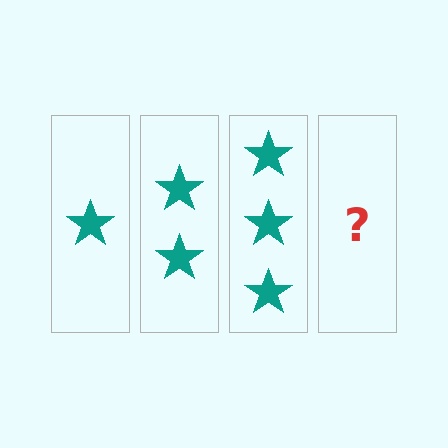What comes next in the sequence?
The next element should be 4 stars.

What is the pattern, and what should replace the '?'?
The pattern is that each step adds one more star. The '?' should be 4 stars.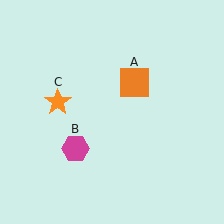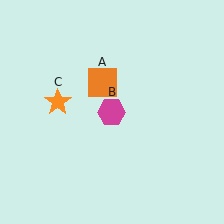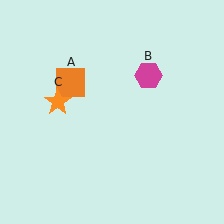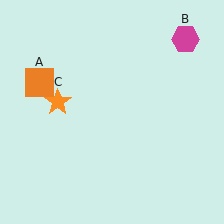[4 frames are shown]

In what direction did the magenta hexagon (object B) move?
The magenta hexagon (object B) moved up and to the right.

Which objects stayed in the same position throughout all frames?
Orange star (object C) remained stationary.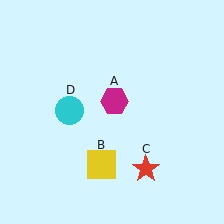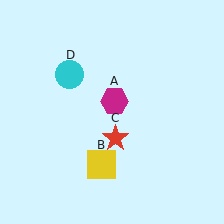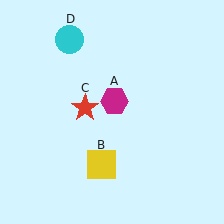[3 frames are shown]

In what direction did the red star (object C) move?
The red star (object C) moved up and to the left.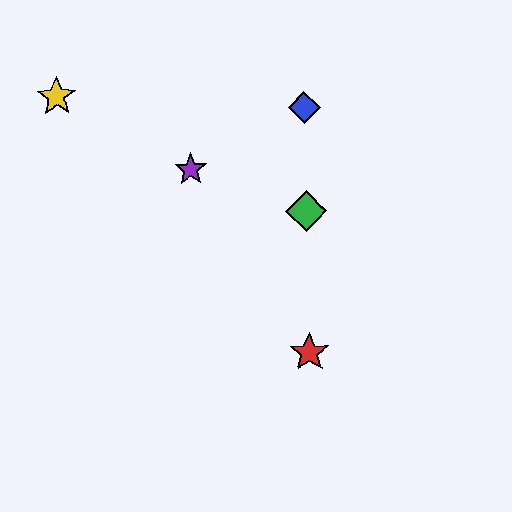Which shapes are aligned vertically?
The red star, the blue diamond, the green diamond are aligned vertically.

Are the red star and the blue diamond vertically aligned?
Yes, both are at x≈309.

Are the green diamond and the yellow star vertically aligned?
No, the green diamond is at x≈306 and the yellow star is at x≈56.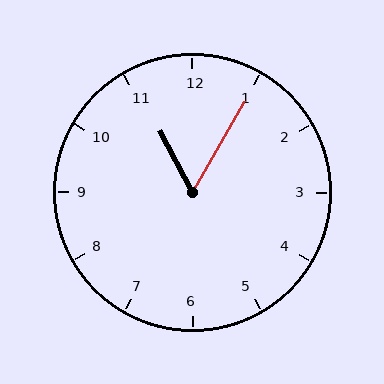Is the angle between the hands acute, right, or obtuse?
It is acute.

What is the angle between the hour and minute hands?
Approximately 58 degrees.